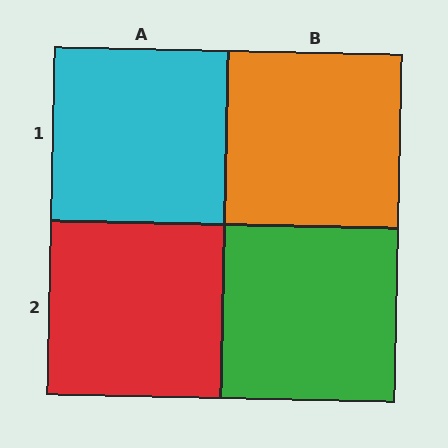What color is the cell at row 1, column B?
Orange.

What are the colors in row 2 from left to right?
Red, green.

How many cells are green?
1 cell is green.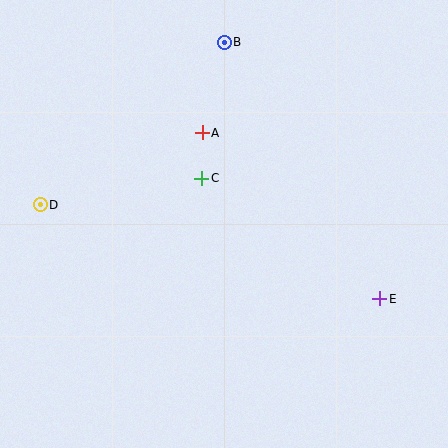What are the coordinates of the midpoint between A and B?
The midpoint between A and B is at (213, 87).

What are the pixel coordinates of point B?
Point B is at (224, 42).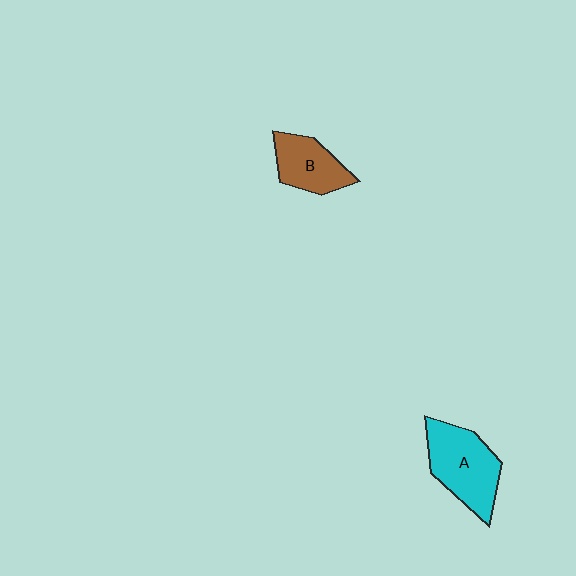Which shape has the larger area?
Shape A (cyan).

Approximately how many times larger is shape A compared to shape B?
Approximately 1.4 times.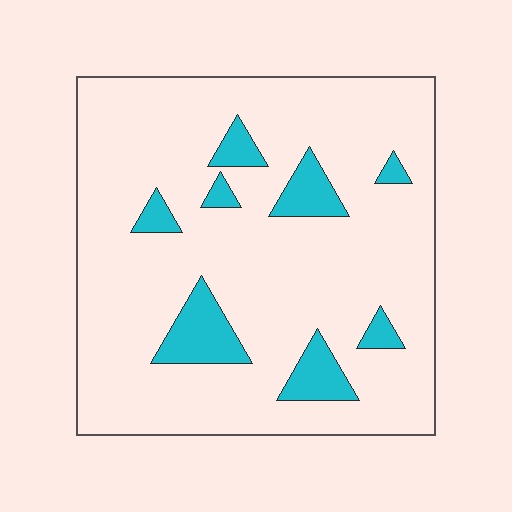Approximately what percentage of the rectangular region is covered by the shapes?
Approximately 10%.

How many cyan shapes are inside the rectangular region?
8.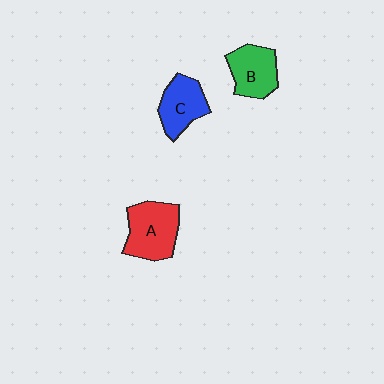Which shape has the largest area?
Shape A (red).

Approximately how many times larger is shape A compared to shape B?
Approximately 1.2 times.